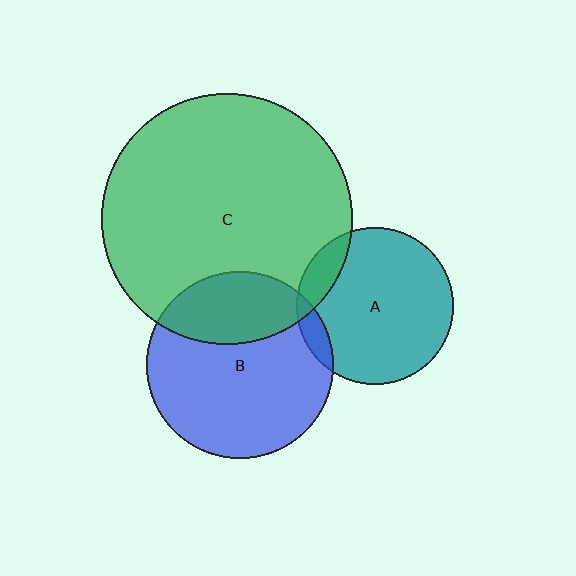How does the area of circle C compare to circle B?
Approximately 1.8 times.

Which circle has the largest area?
Circle C (green).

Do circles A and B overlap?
Yes.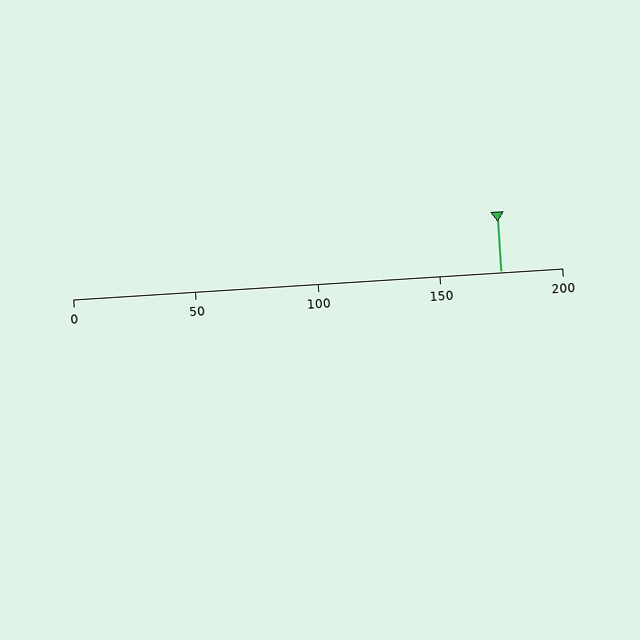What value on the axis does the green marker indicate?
The marker indicates approximately 175.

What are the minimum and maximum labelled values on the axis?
The axis runs from 0 to 200.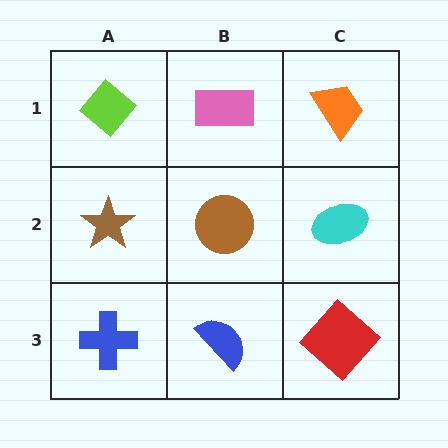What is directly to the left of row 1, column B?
A lime diamond.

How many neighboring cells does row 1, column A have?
2.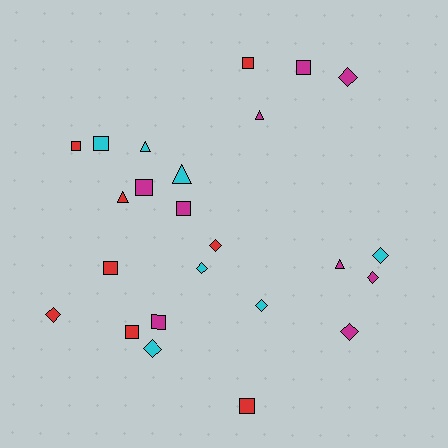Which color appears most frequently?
Magenta, with 9 objects.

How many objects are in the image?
There are 24 objects.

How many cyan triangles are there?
There are 2 cyan triangles.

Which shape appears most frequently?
Square, with 10 objects.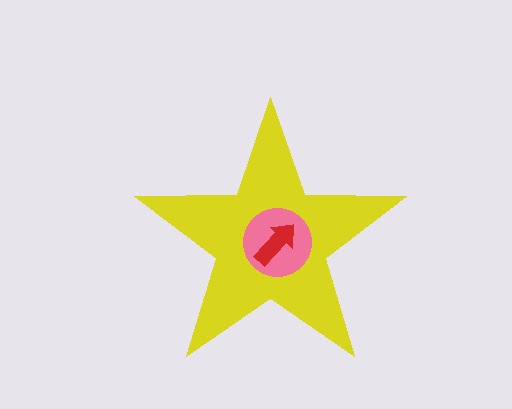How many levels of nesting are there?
3.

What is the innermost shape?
The red arrow.